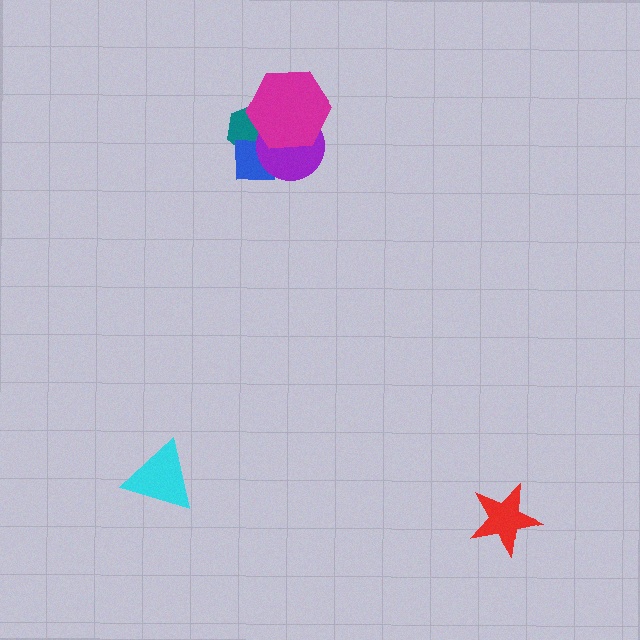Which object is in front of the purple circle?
The magenta hexagon is in front of the purple circle.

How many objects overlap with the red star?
0 objects overlap with the red star.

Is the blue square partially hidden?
Yes, it is partially covered by another shape.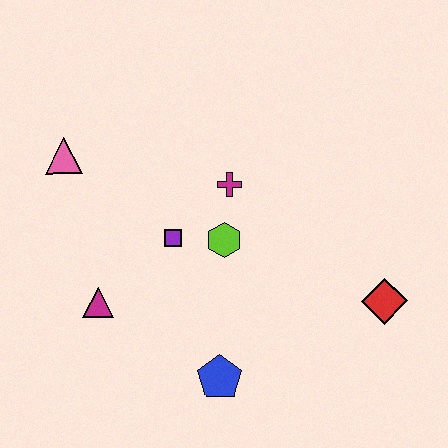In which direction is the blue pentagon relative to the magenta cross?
The blue pentagon is below the magenta cross.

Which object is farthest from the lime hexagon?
The pink triangle is farthest from the lime hexagon.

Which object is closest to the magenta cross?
The lime hexagon is closest to the magenta cross.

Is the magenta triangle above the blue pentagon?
Yes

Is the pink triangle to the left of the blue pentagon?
Yes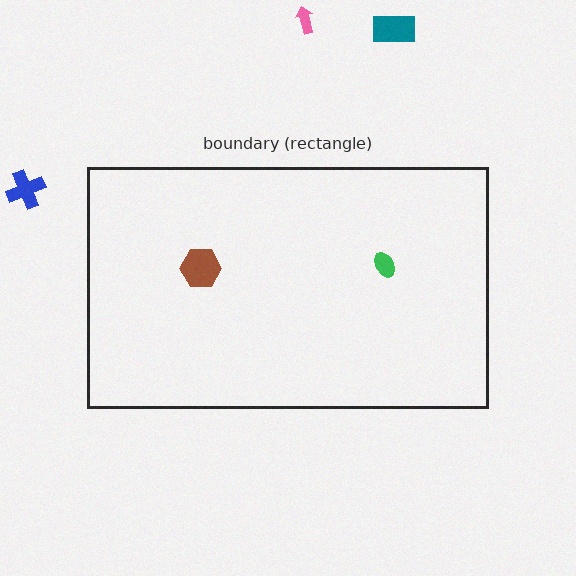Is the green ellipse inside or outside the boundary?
Inside.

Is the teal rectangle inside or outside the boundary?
Outside.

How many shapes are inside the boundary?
2 inside, 3 outside.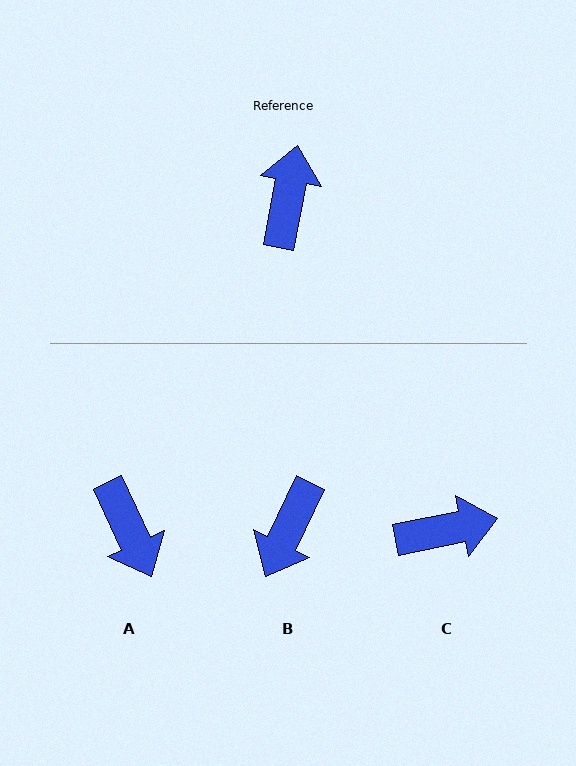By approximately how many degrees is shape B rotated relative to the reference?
Approximately 164 degrees counter-clockwise.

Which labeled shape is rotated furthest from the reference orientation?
B, about 164 degrees away.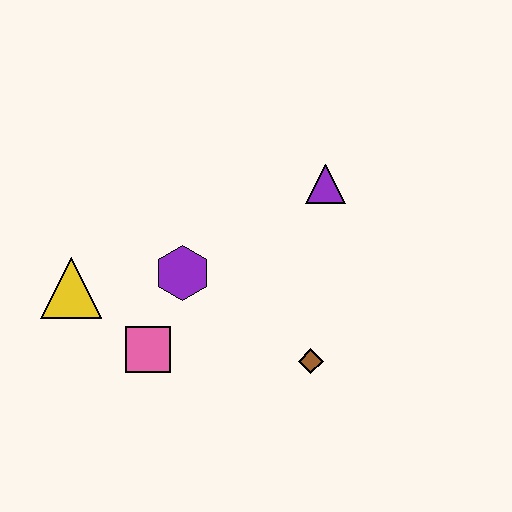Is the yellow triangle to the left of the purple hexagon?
Yes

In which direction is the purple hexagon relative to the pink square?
The purple hexagon is above the pink square.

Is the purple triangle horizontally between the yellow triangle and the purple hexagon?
No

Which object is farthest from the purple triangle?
The yellow triangle is farthest from the purple triangle.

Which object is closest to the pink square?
The purple hexagon is closest to the pink square.